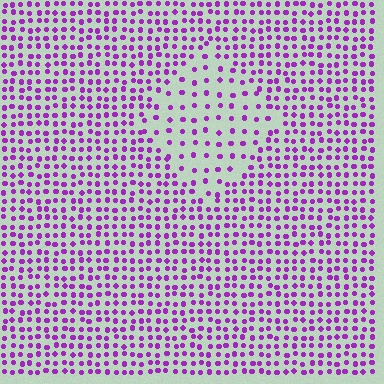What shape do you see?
I see a diamond.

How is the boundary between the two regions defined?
The boundary is defined by a change in element density (approximately 2.1x ratio). All elements are the same color, size, and shape.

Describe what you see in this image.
The image contains small purple elements arranged at two different densities. A diamond-shaped region is visible where the elements are less densely packed than the surrounding area.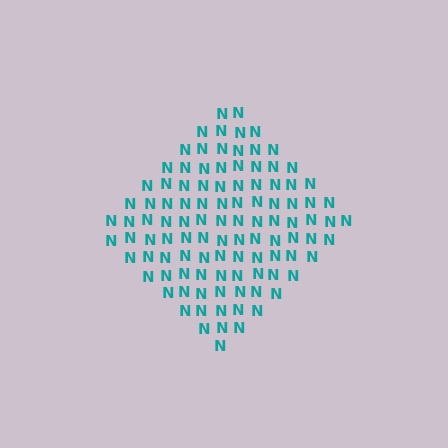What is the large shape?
The large shape is a diamond.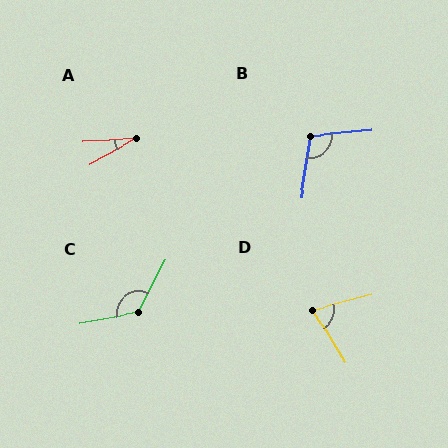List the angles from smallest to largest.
A (27°), D (74°), B (104°), C (128°).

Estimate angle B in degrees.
Approximately 104 degrees.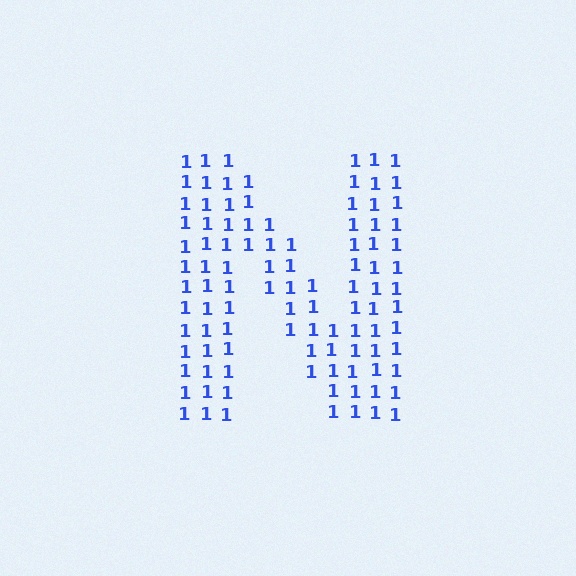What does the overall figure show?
The overall figure shows the letter N.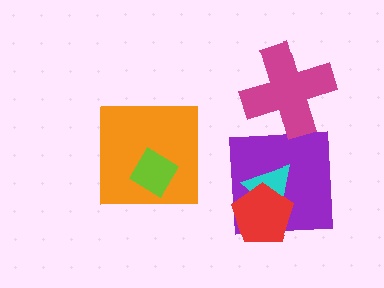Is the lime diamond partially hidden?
No, no other shape covers it.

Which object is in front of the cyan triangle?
The red pentagon is in front of the cyan triangle.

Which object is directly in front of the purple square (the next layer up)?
The cyan triangle is directly in front of the purple square.